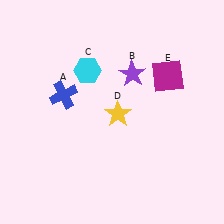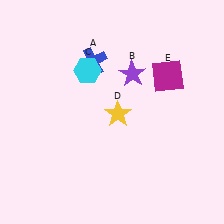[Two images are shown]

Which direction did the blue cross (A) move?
The blue cross (A) moved up.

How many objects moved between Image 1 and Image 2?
1 object moved between the two images.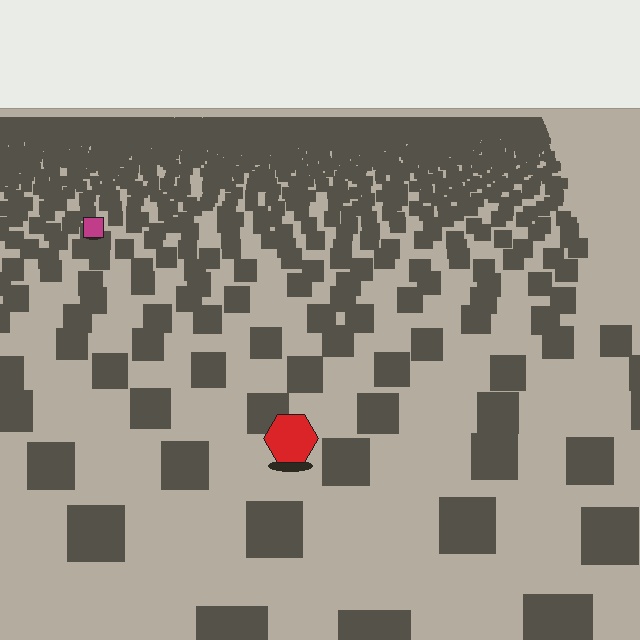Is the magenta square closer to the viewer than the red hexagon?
No. The red hexagon is closer — you can tell from the texture gradient: the ground texture is coarser near it.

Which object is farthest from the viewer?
The magenta square is farthest from the viewer. It appears smaller and the ground texture around it is denser.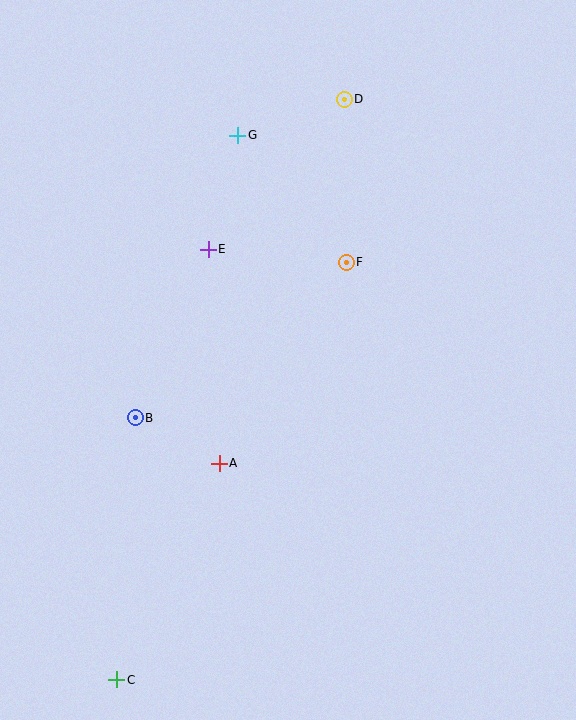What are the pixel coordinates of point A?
Point A is at (219, 463).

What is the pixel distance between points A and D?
The distance between A and D is 385 pixels.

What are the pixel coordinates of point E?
Point E is at (208, 249).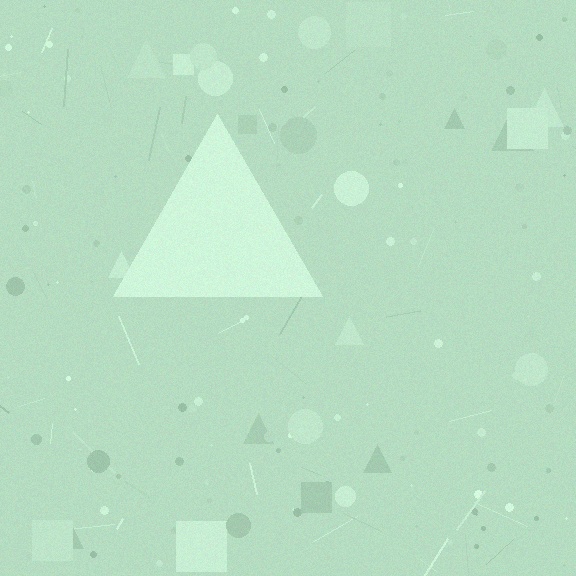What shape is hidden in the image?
A triangle is hidden in the image.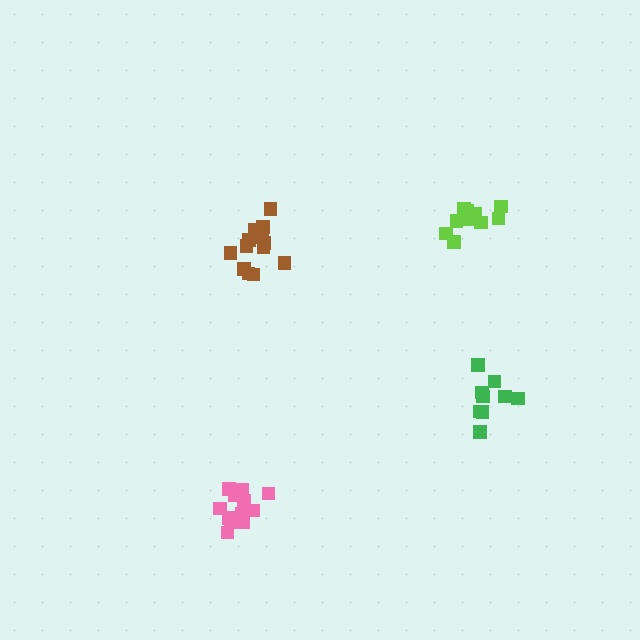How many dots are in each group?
Group 1: 12 dots, Group 2: 12 dots, Group 3: 9 dots, Group 4: 13 dots (46 total).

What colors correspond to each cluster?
The clusters are colored: pink, lime, green, brown.